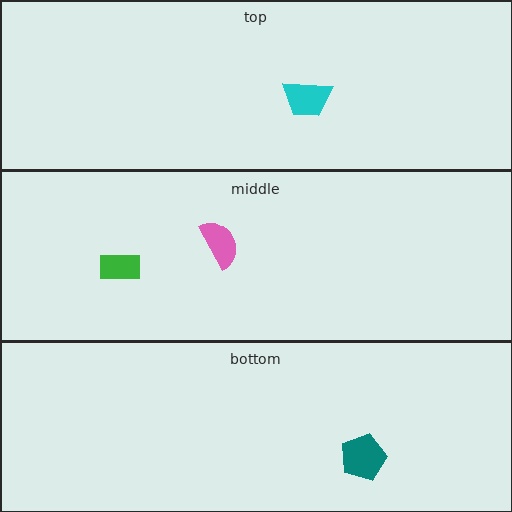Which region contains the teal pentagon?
The bottom region.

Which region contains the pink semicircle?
The middle region.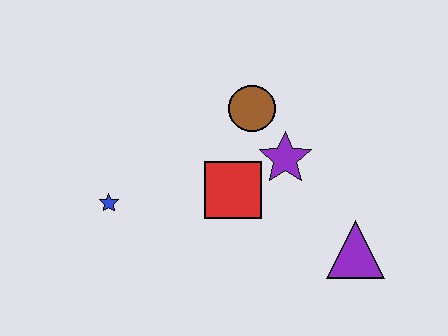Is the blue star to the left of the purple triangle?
Yes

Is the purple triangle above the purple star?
No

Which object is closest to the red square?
The purple star is closest to the red square.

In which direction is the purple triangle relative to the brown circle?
The purple triangle is below the brown circle.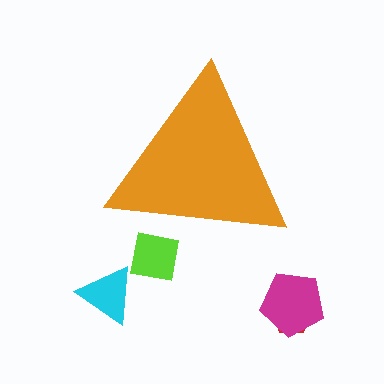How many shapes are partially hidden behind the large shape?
1 shape is partially hidden.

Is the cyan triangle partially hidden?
No, the cyan triangle is fully visible.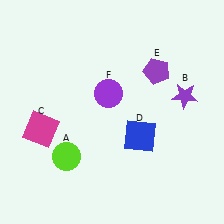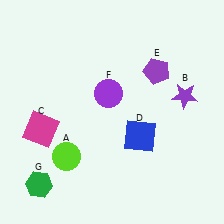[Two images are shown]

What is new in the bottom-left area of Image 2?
A green hexagon (G) was added in the bottom-left area of Image 2.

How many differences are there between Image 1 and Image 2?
There is 1 difference between the two images.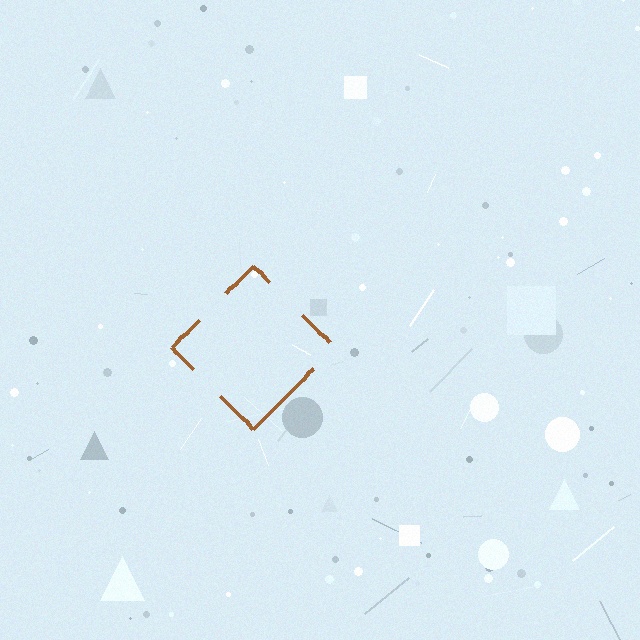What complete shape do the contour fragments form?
The contour fragments form a diamond.